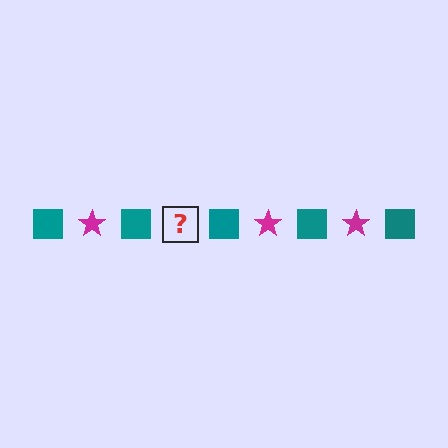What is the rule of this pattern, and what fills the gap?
The rule is that the pattern alternates between teal square and magenta star. The gap should be filled with a magenta star.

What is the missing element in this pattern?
The missing element is a magenta star.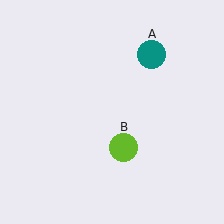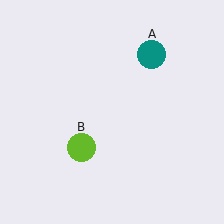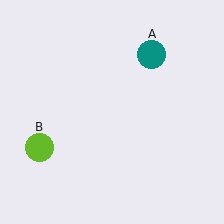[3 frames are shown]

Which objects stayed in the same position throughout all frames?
Teal circle (object A) remained stationary.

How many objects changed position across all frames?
1 object changed position: lime circle (object B).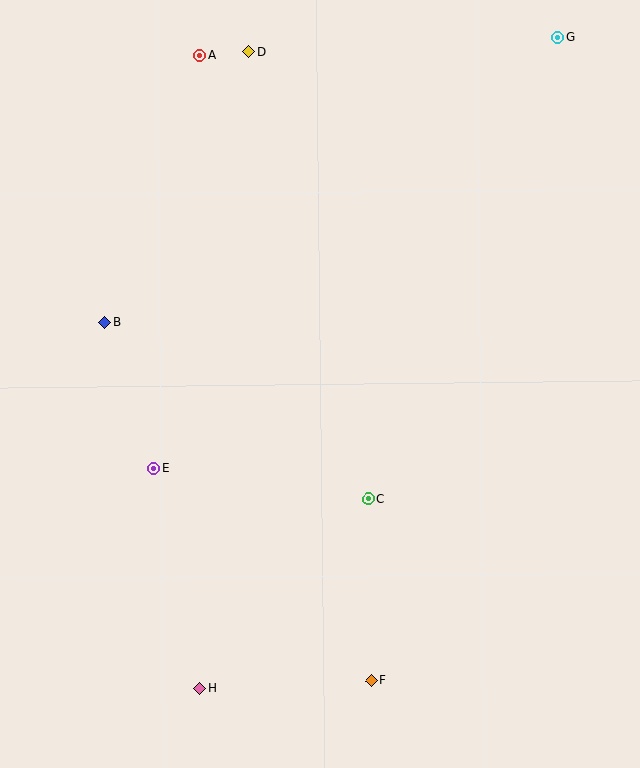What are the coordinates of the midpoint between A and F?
The midpoint between A and F is at (286, 368).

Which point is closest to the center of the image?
Point C at (368, 499) is closest to the center.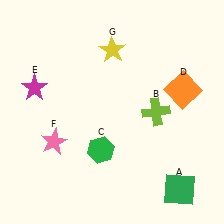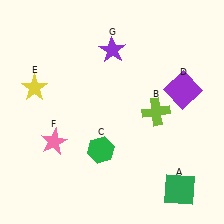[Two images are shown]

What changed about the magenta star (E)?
In Image 1, E is magenta. In Image 2, it changed to yellow.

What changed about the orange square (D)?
In Image 1, D is orange. In Image 2, it changed to purple.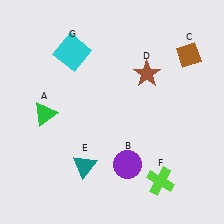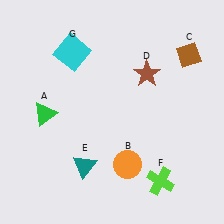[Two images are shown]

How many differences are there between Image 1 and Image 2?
There is 1 difference between the two images.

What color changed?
The circle (B) changed from purple in Image 1 to orange in Image 2.